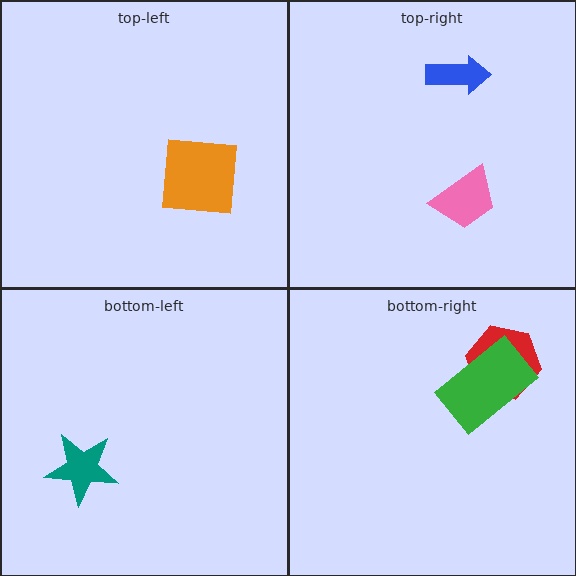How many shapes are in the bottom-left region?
1.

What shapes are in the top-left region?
The orange square.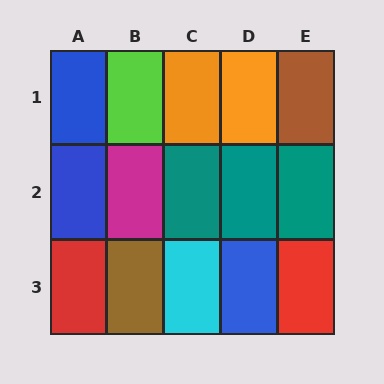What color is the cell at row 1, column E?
Brown.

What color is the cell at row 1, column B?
Lime.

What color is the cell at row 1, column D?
Orange.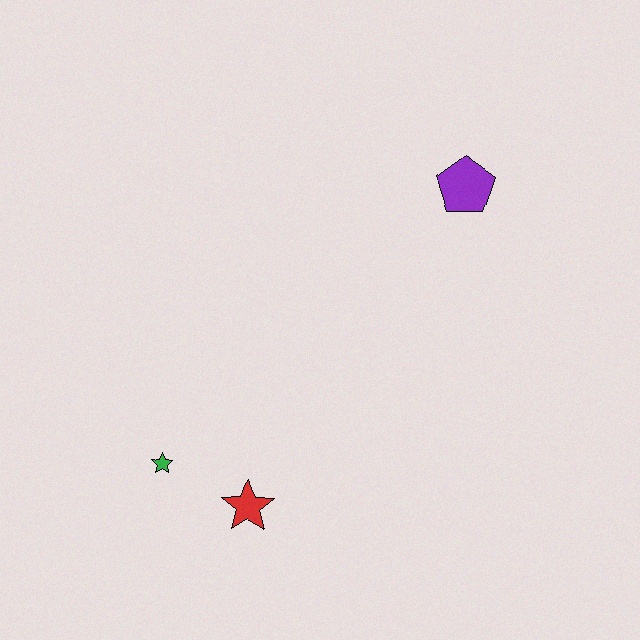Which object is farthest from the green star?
The purple pentagon is farthest from the green star.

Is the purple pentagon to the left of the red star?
No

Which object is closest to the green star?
The red star is closest to the green star.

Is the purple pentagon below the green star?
No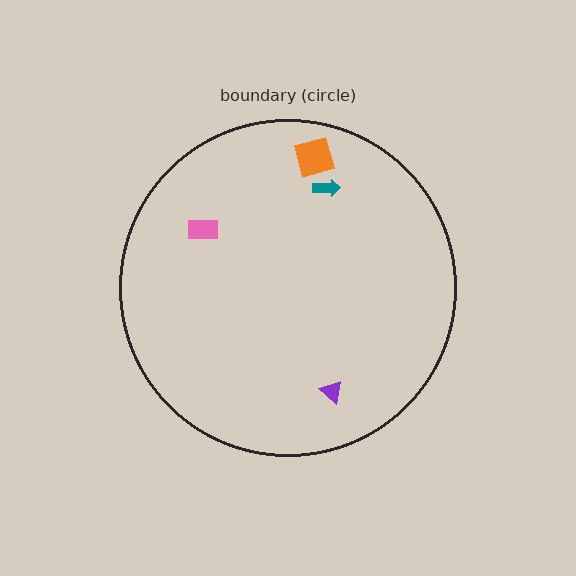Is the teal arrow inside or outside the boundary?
Inside.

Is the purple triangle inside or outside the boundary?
Inside.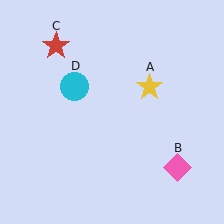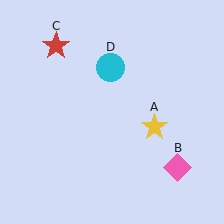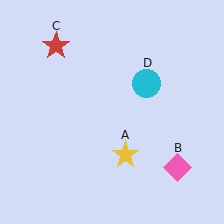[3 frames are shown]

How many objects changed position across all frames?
2 objects changed position: yellow star (object A), cyan circle (object D).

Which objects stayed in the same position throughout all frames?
Pink diamond (object B) and red star (object C) remained stationary.